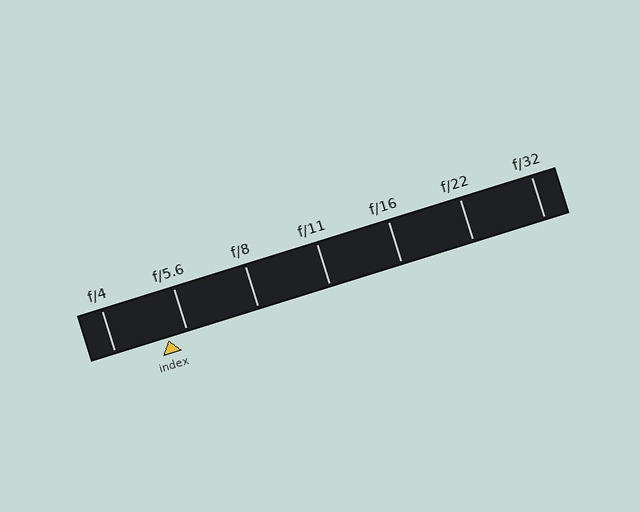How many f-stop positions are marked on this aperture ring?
There are 7 f-stop positions marked.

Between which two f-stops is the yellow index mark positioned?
The index mark is between f/4 and f/5.6.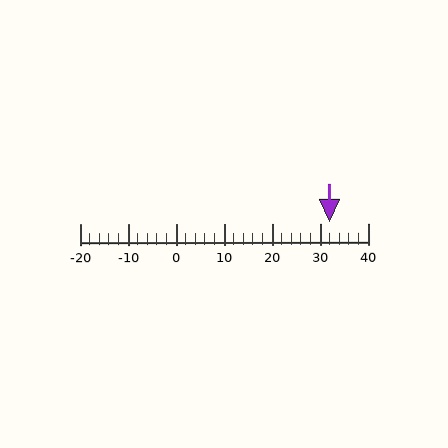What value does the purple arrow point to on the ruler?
The purple arrow points to approximately 32.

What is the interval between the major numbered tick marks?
The major tick marks are spaced 10 units apart.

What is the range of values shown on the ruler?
The ruler shows values from -20 to 40.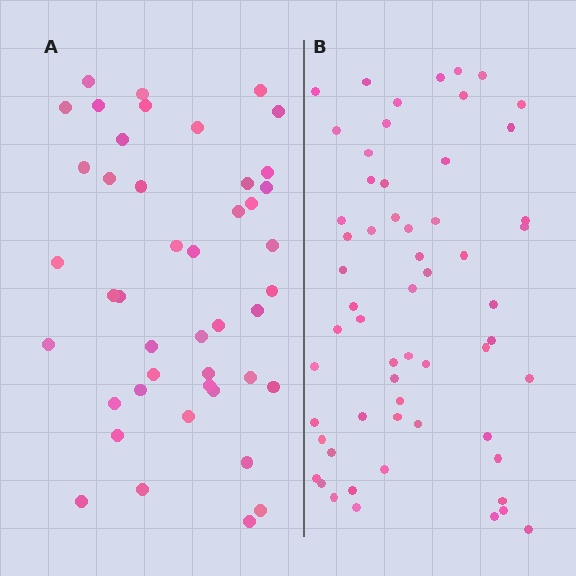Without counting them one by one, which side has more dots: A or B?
Region B (the right region) has more dots.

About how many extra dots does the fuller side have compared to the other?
Region B has approximately 15 more dots than region A.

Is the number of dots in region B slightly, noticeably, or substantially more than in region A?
Region B has noticeably more, but not dramatically so. The ratio is roughly 1.3 to 1.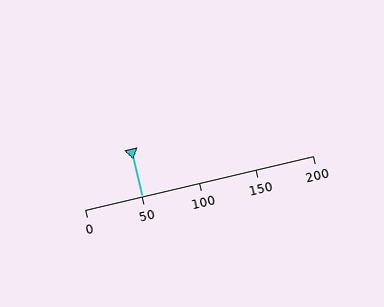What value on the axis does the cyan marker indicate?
The marker indicates approximately 50.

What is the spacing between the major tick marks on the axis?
The major ticks are spaced 50 apart.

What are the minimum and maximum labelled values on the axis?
The axis runs from 0 to 200.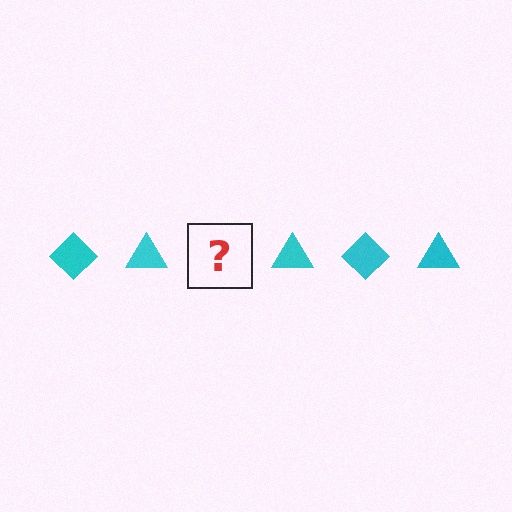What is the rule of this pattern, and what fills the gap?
The rule is that the pattern cycles through diamond, triangle shapes in cyan. The gap should be filled with a cyan diamond.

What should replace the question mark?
The question mark should be replaced with a cyan diamond.